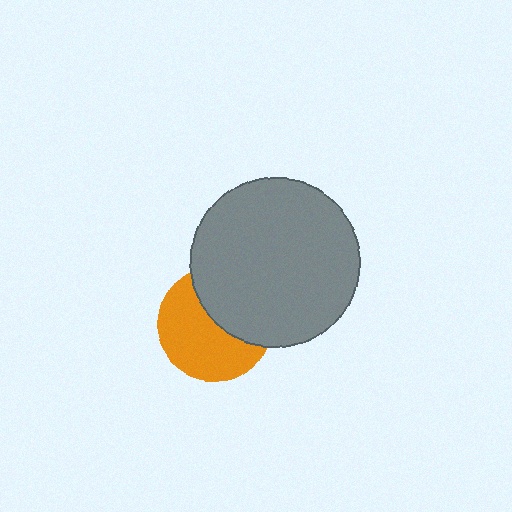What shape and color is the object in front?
The object in front is a gray circle.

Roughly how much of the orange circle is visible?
About half of it is visible (roughly 58%).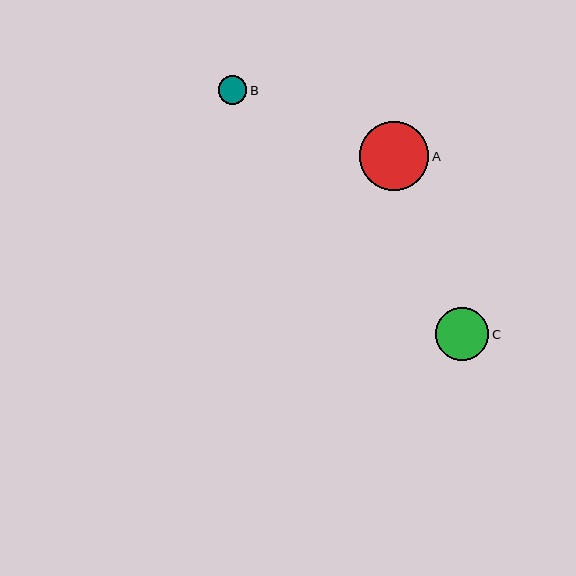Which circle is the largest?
Circle A is the largest with a size of approximately 69 pixels.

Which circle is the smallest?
Circle B is the smallest with a size of approximately 29 pixels.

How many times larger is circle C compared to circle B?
Circle C is approximately 1.8 times the size of circle B.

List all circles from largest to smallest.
From largest to smallest: A, C, B.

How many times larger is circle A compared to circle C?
Circle A is approximately 1.3 times the size of circle C.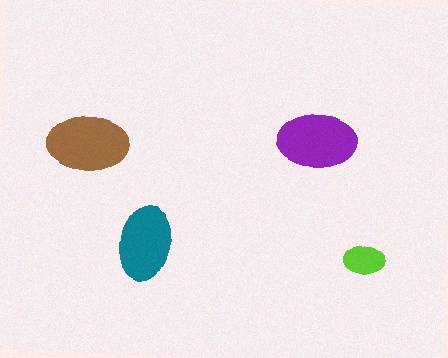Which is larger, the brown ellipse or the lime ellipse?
The brown one.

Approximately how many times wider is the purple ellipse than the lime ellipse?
About 2 times wider.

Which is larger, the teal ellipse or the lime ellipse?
The teal one.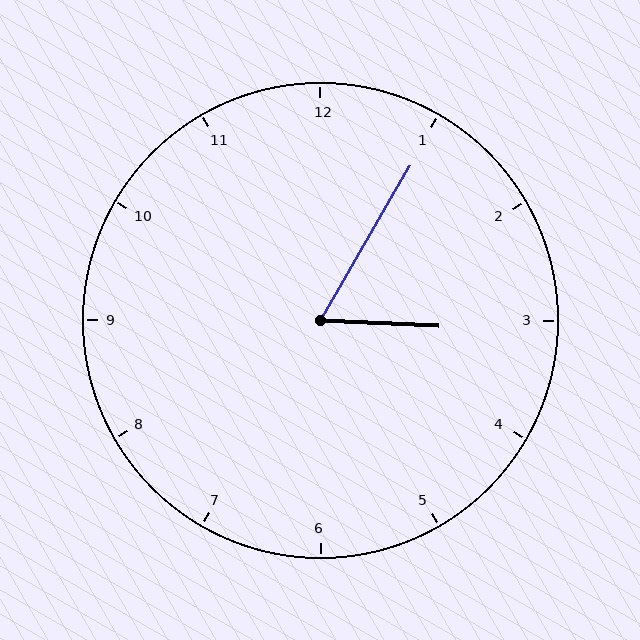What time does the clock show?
3:05.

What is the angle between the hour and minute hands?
Approximately 62 degrees.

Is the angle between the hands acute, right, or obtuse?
It is acute.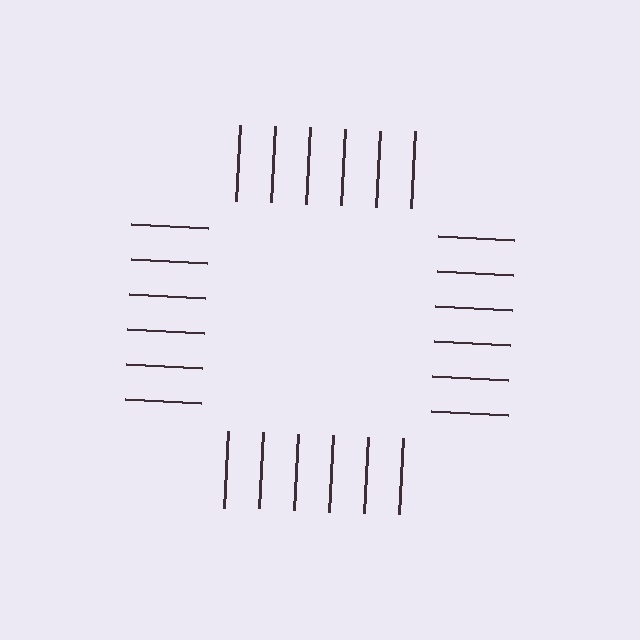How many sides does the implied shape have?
4 sides — the line-ends trace a square.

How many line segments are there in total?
24 — 6 along each of the 4 edges.